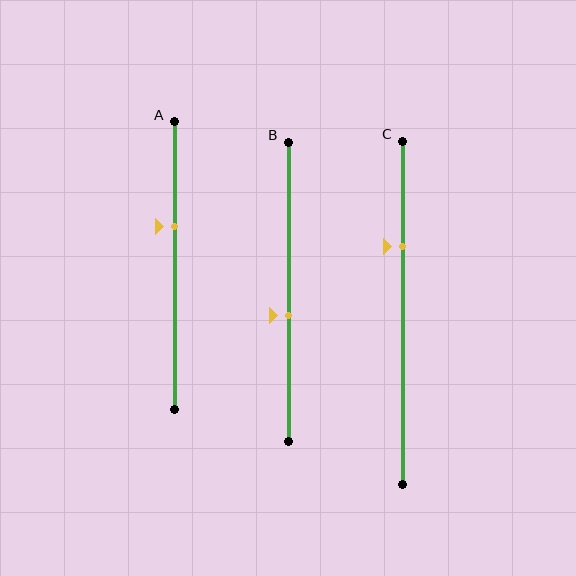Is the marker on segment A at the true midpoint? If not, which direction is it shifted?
No, the marker on segment A is shifted upward by about 13% of the segment length.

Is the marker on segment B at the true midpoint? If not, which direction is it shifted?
No, the marker on segment B is shifted downward by about 8% of the segment length.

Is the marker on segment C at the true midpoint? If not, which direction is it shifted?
No, the marker on segment C is shifted upward by about 19% of the segment length.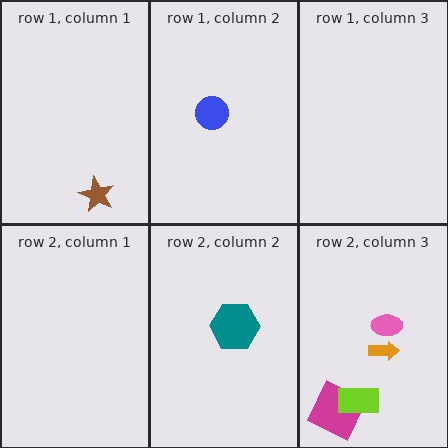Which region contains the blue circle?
The row 1, column 2 region.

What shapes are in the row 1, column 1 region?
The brown star.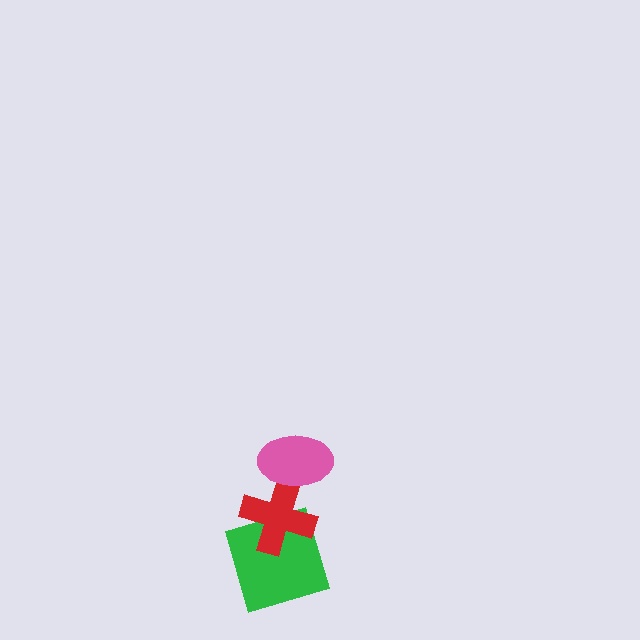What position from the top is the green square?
The green square is 3rd from the top.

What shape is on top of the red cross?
The pink ellipse is on top of the red cross.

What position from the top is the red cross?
The red cross is 2nd from the top.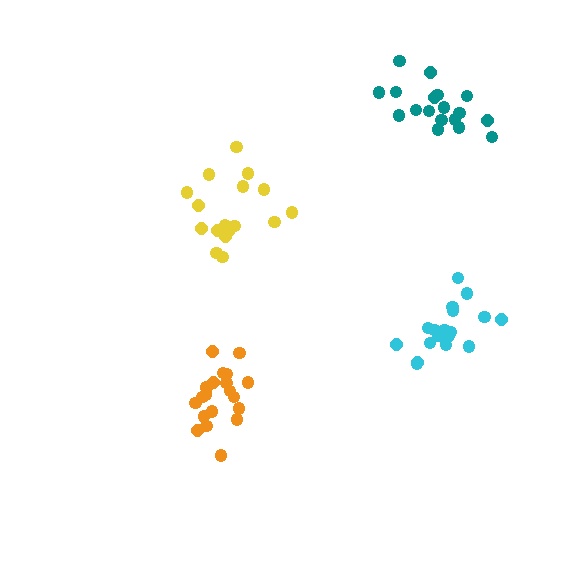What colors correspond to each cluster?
The clusters are colored: yellow, cyan, orange, teal.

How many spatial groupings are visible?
There are 4 spatial groupings.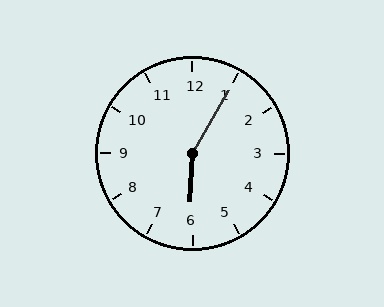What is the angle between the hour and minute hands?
Approximately 152 degrees.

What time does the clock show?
6:05.